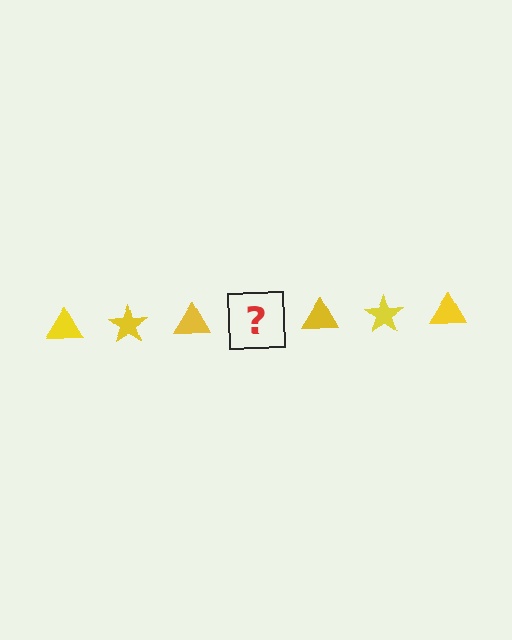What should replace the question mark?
The question mark should be replaced with a yellow star.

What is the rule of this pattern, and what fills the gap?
The rule is that the pattern cycles through triangle, star shapes in yellow. The gap should be filled with a yellow star.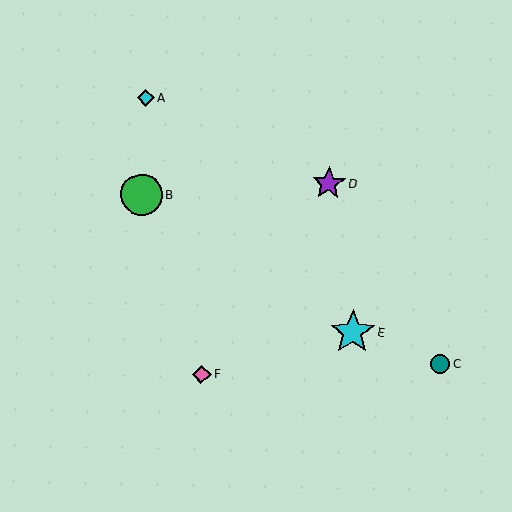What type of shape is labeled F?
Shape F is a pink diamond.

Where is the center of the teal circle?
The center of the teal circle is at (440, 363).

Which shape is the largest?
The cyan star (labeled E) is the largest.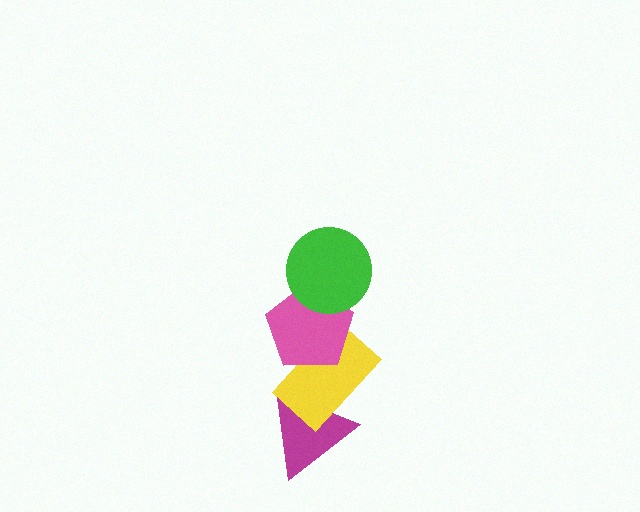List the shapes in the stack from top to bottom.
From top to bottom: the green circle, the pink pentagon, the yellow rectangle, the magenta triangle.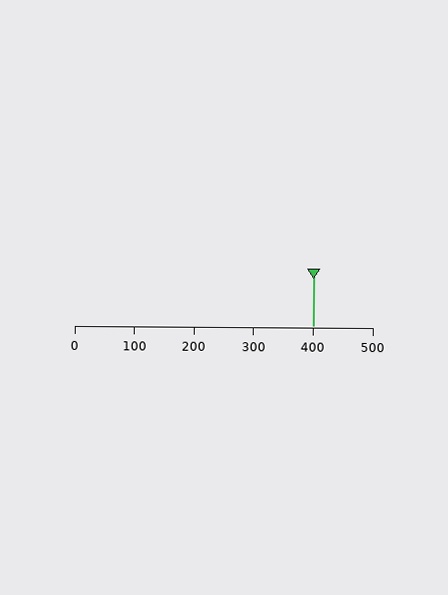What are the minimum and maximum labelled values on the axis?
The axis runs from 0 to 500.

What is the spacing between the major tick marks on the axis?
The major ticks are spaced 100 apart.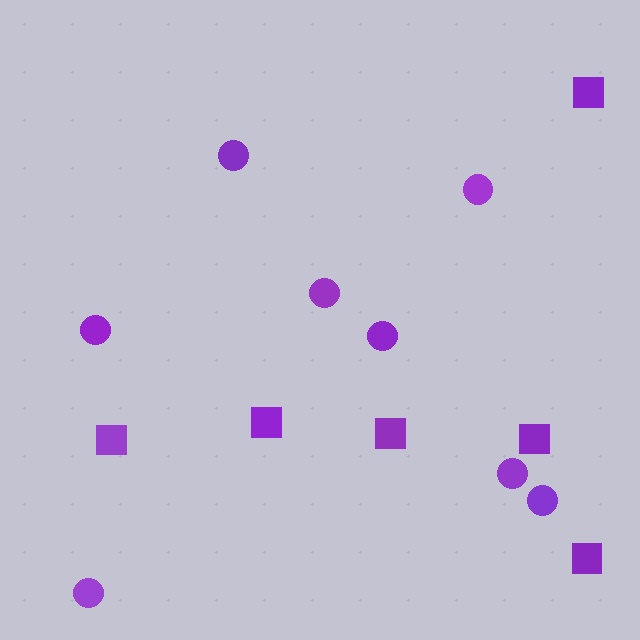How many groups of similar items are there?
There are 2 groups: one group of squares (6) and one group of circles (8).